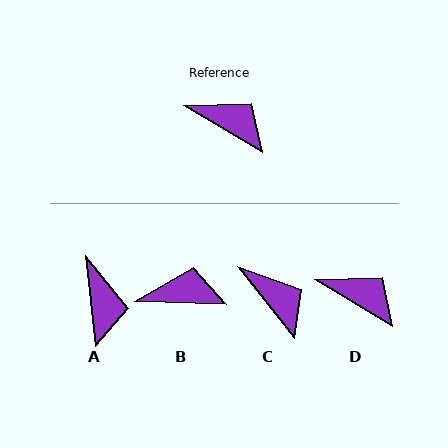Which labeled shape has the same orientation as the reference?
D.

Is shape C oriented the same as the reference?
No, it is off by about 21 degrees.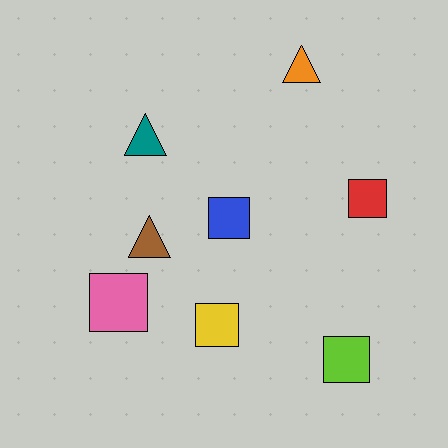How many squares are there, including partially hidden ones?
There are 5 squares.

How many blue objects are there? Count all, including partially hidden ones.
There is 1 blue object.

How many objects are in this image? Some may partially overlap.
There are 8 objects.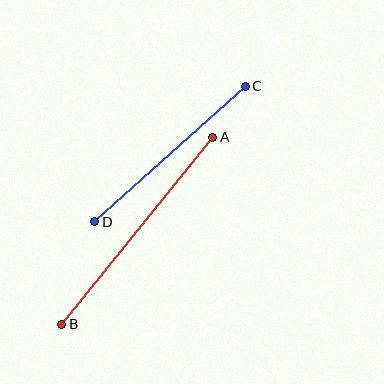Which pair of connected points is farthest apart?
Points A and B are farthest apart.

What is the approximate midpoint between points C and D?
The midpoint is at approximately (170, 154) pixels.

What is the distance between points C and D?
The distance is approximately 202 pixels.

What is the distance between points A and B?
The distance is approximately 240 pixels.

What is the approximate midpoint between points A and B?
The midpoint is at approximately (137, 231) pixels.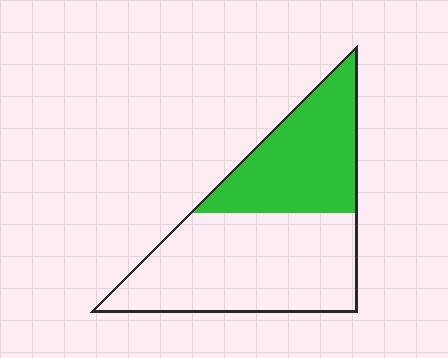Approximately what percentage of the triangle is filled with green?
Approximately 40%.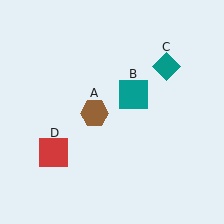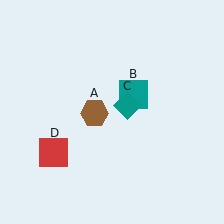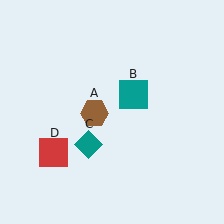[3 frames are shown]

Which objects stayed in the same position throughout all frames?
Brown hexagon (object A) and teal square (object B) and red square (object D) remained stationary.